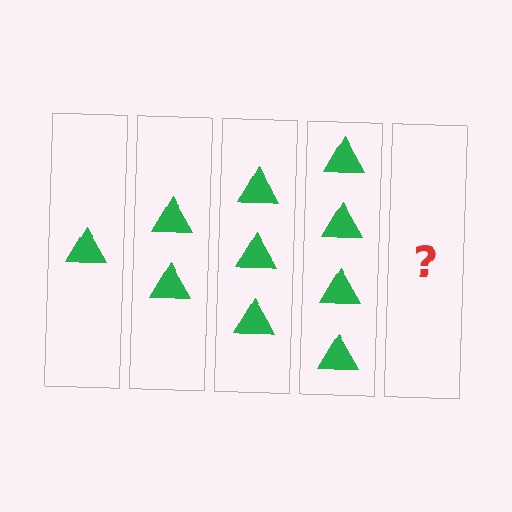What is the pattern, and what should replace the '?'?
The pattern is that each step adds one more triangle. The '?' should be 5 triangles.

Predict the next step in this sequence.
The next step is 5 triangles.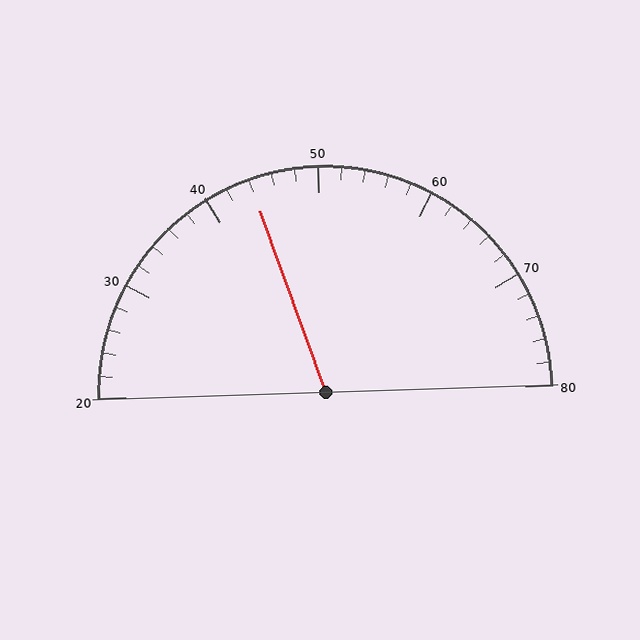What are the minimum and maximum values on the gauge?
The gauge ranges from 20 to 80.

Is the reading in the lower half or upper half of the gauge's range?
The reading is in the lower half of the range (20 to 80).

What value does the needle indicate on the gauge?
The needle indicates approximately 44.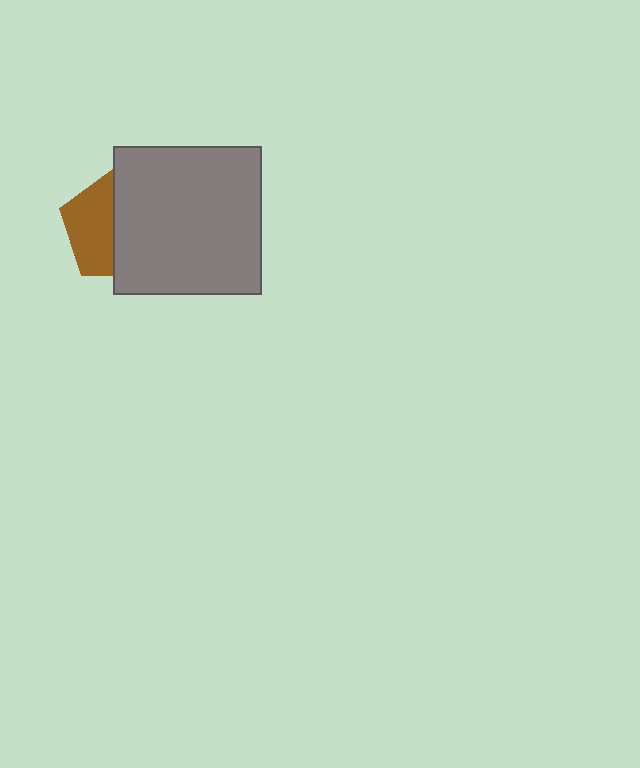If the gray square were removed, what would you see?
You would see the complete brown pentagon.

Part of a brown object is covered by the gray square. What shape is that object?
It is a pentagon.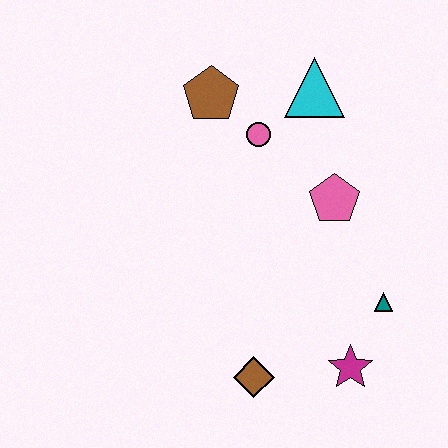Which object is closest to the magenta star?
The teal triangle is closest to the magenta star.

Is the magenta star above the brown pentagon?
No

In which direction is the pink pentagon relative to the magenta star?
The pink pentagon is above the magenta star.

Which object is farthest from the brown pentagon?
The magenta star is farthest from the brown pentagon.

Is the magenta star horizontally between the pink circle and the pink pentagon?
No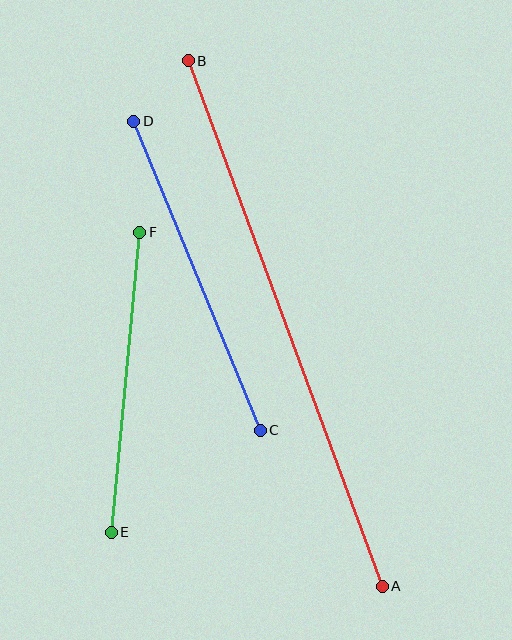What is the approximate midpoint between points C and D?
The midpoint is at approximately (197, 276) pixels.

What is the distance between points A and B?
The distance is approximately 560 pixels.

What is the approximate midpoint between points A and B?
The midpoint is at approximately (285, 323) pixels.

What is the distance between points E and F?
The distance is approximately 301 pixels.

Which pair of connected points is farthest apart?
Points A and B are farthest apart.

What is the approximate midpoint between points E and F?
The midpoint is at approximately (126, 382) pixels.